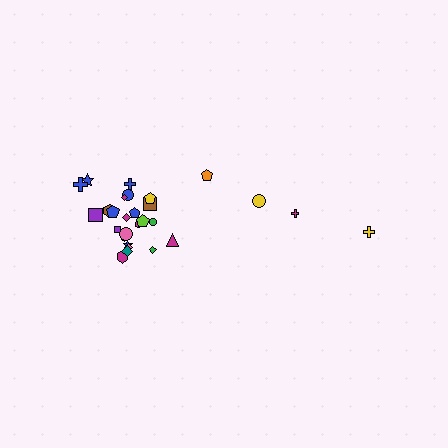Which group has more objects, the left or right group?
The left group.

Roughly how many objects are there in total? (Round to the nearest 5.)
Roughly 30 objects in total.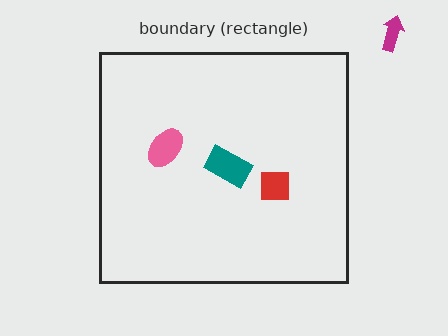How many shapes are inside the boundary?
3 inside, 1 outside.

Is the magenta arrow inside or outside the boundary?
Outside.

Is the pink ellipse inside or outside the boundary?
Inside.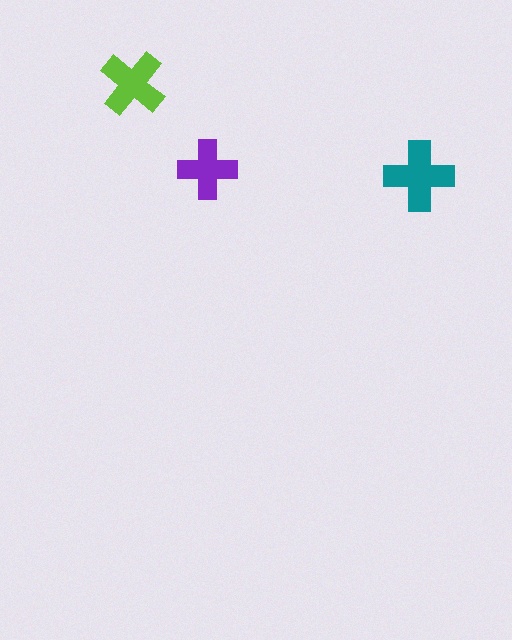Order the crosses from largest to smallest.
the teal one, the lime one, the purple one.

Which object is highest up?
The lime cross is topmost.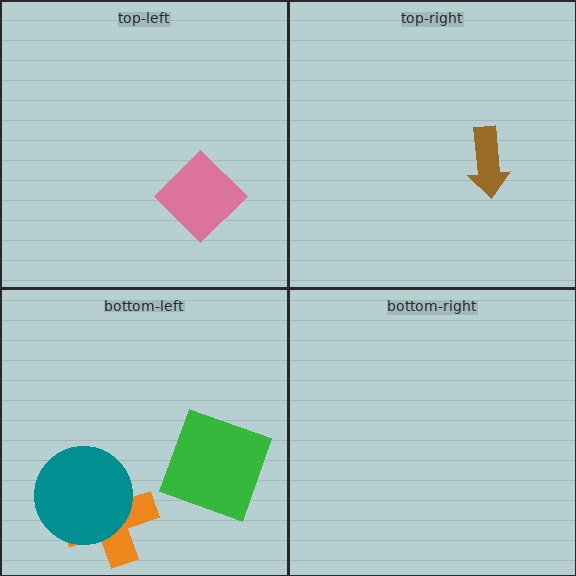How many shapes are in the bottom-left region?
3.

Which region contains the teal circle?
The bottom-left region.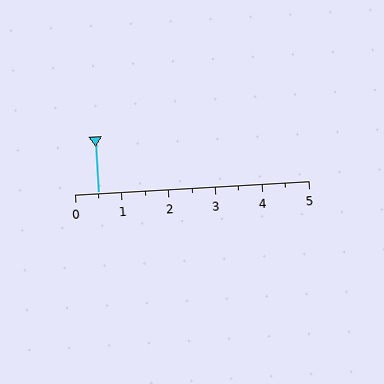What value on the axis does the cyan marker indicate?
The marker indicates approximately 0.5.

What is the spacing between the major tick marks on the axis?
The major ticks are spaced 1 apart.